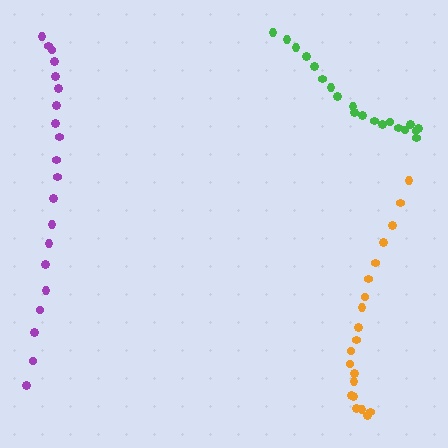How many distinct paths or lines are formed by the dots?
There are 3 distinct paths.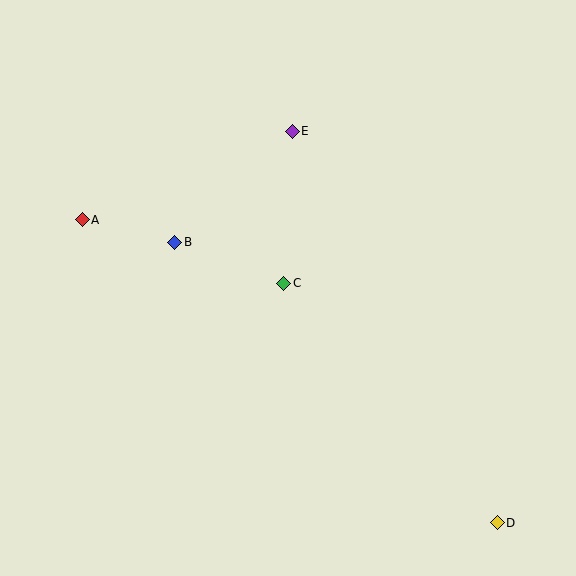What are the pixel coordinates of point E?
Point E is at (292, 131).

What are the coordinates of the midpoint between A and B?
The midpoint between A and B is at (128, 231).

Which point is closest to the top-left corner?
Point A is closest to the top-left corner.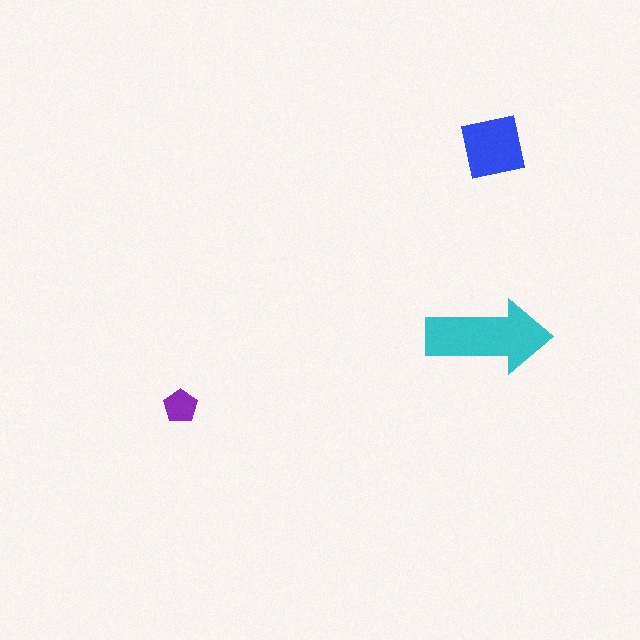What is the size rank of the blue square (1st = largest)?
2nd.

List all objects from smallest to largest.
The purple pentagon, the blue square, the cyan arrow.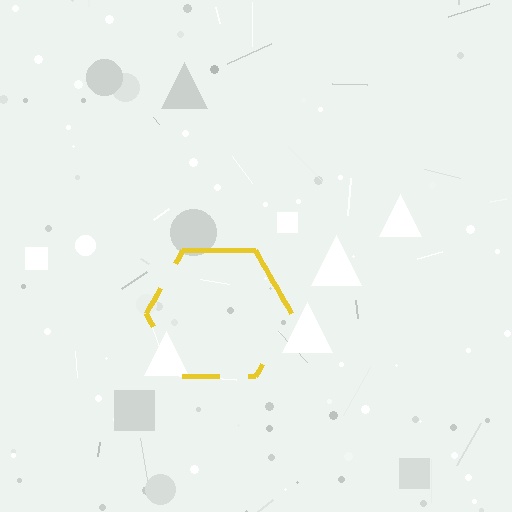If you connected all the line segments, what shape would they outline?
They would outline a hexagon.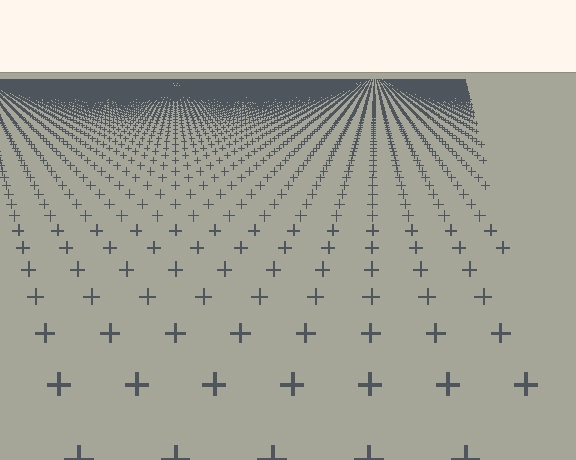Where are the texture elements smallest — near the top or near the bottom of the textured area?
Near the top.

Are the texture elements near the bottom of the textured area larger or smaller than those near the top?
Larger. Near the bottom, elements are closer to the viewer and appear at a bigger on-screen size.